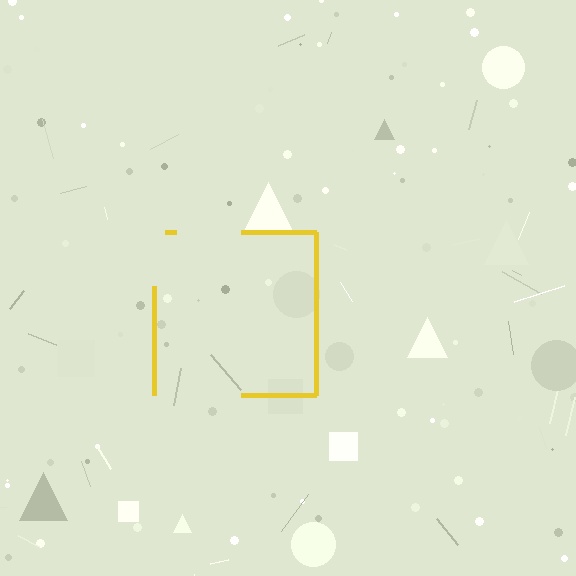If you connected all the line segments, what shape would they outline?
They would outline a square.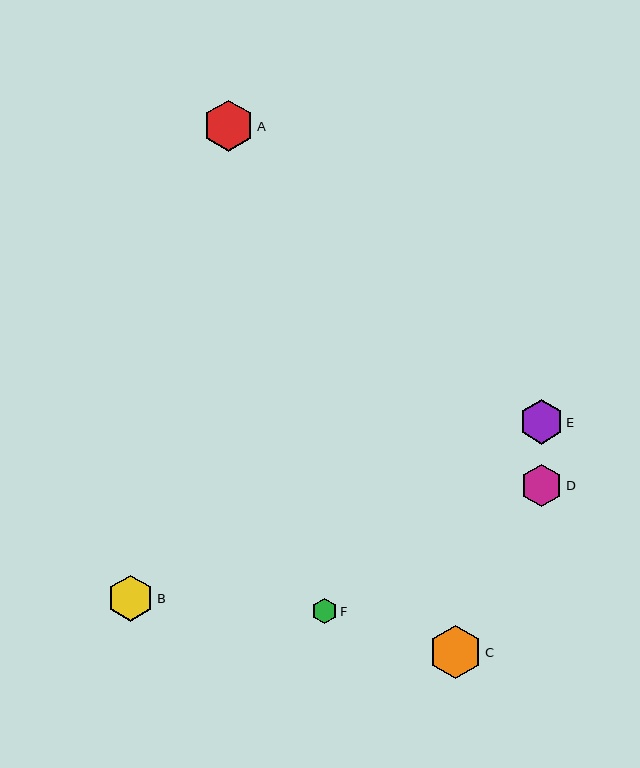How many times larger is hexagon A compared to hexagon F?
Hexagon A is approximately 2.0 times the size of hexagon F.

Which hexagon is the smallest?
Hexagon F is the smallest with a size of approximately 26 pixels.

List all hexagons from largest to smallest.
From largest to smallest: C, A, B, E, D, F.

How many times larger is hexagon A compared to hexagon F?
Hexagon A is approximately 2.0 times the size of hexagon F.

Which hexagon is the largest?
Hexagon C is the largest with a size of approximately 53 pixels.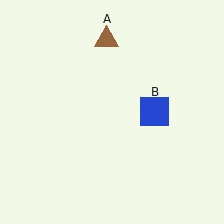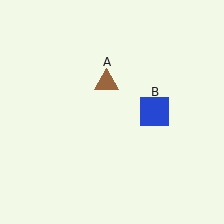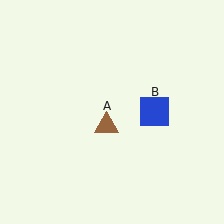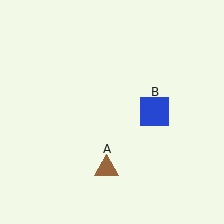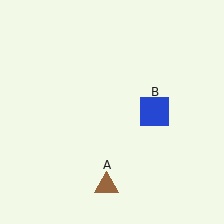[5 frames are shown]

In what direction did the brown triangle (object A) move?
The brown triangle (object A) moved down.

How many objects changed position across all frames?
1 object changed position: brown triangle (object A).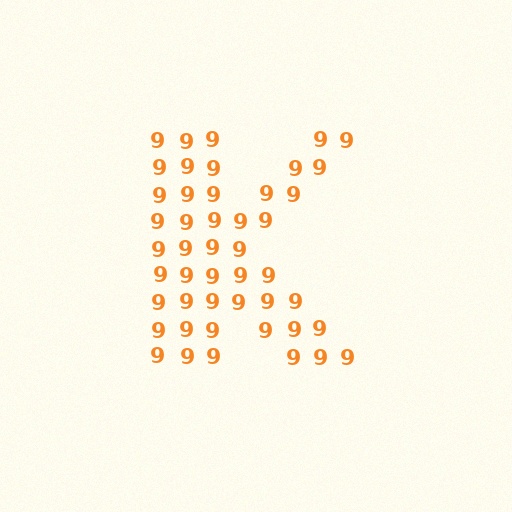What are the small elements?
The small elements are digit 9's.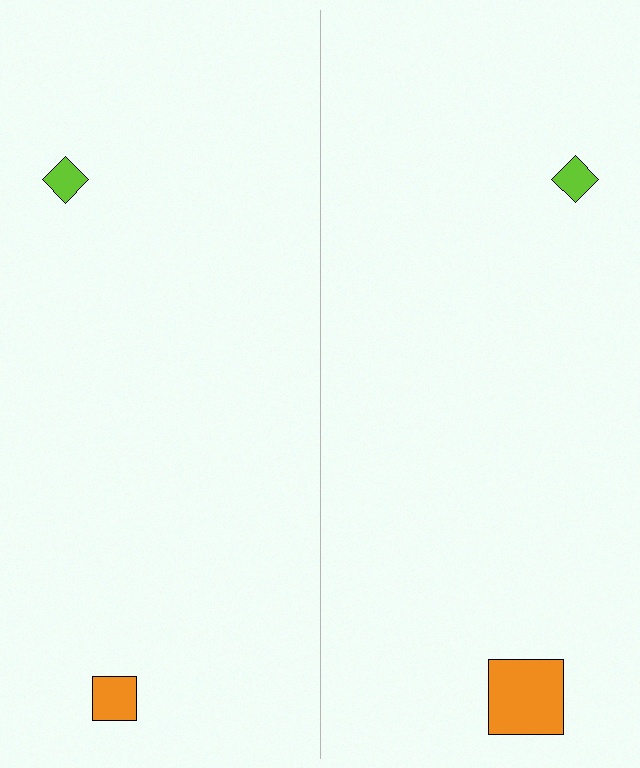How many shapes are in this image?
There are 4 shapes in this image.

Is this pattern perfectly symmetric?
No, the pattern is not perfectly symmetric. The orange square on the right side has a different size than its mirror counterpart.